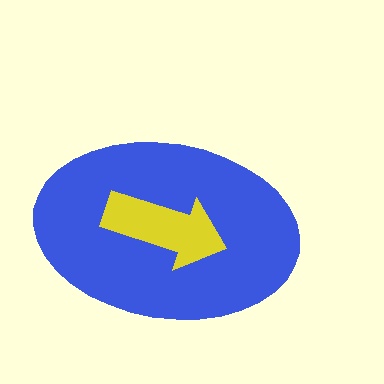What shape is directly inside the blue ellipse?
The yellow arrow.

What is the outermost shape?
The blue ellipse.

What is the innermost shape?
The yellow arrow.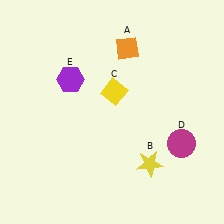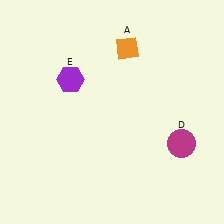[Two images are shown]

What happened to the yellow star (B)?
The yellow star (B) was removed in Image 2. It was in the bottom-right area of Image 1.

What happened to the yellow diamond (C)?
The yellow diamond (C) was removed in Image 2. It was in the top-right area of Image 1.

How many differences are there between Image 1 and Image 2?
There are 2 differences between the two images.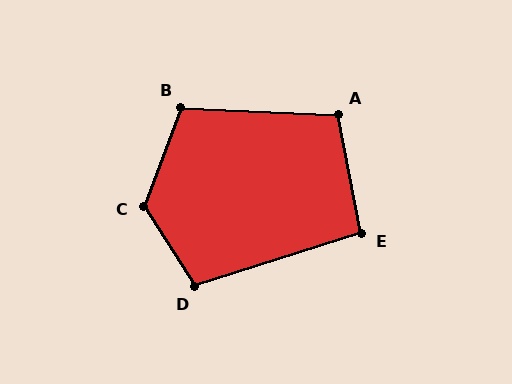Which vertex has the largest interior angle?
C, at approximately 127 degrees.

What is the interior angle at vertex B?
Approximately 108 degrees (obtuse).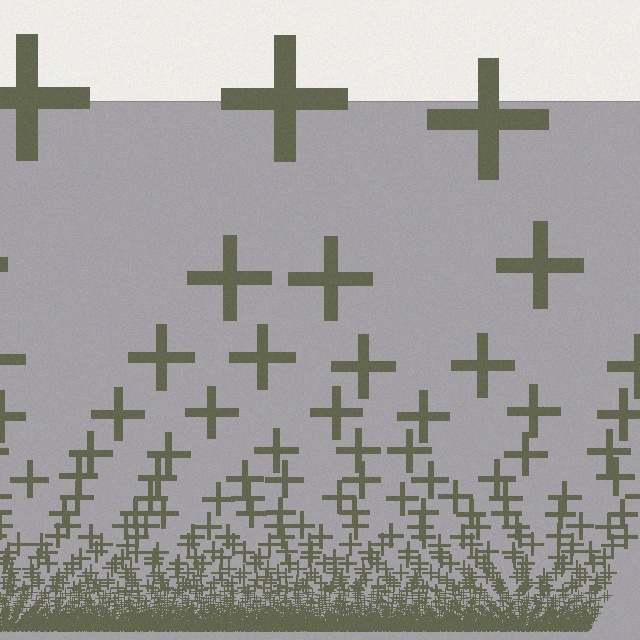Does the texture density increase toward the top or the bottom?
Density increases toward the bottom.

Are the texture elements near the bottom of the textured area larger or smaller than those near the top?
Smaller. The gradient is inverted — elements near the bottom are smaller and denser.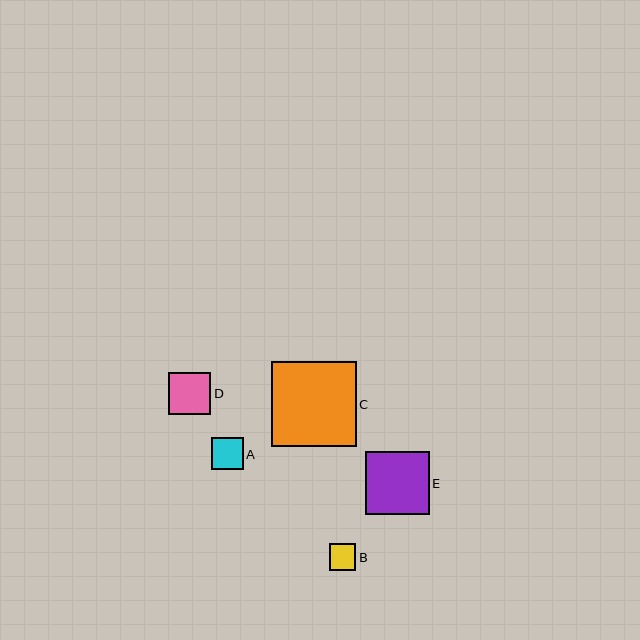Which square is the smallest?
Square B is the smallest with a size of approximately 26 pixels.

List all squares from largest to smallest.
From largest to smallest: C, E, D, A, B.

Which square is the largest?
Square C is the largest with a size of approximately 85 pixels.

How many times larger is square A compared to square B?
Square A is approximately 1.2 times the size of square B.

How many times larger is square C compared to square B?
Square C is approximately 3.2 times the size of square B.